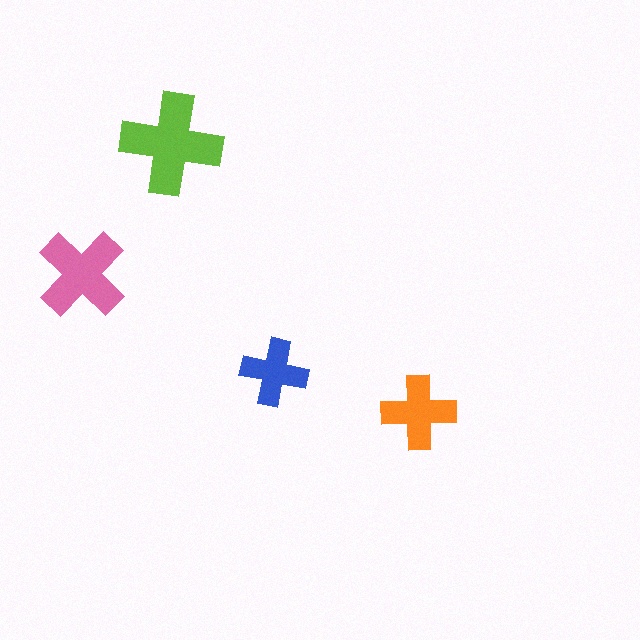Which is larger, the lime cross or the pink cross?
The lime one.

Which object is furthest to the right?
The orange cross is rightmost.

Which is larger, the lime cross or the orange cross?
The lime one.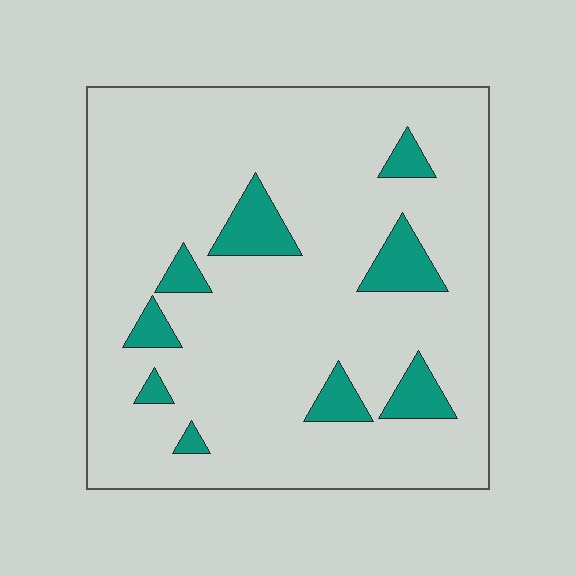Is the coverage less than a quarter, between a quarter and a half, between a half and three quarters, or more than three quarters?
Less than a quarter.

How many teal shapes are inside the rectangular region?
9.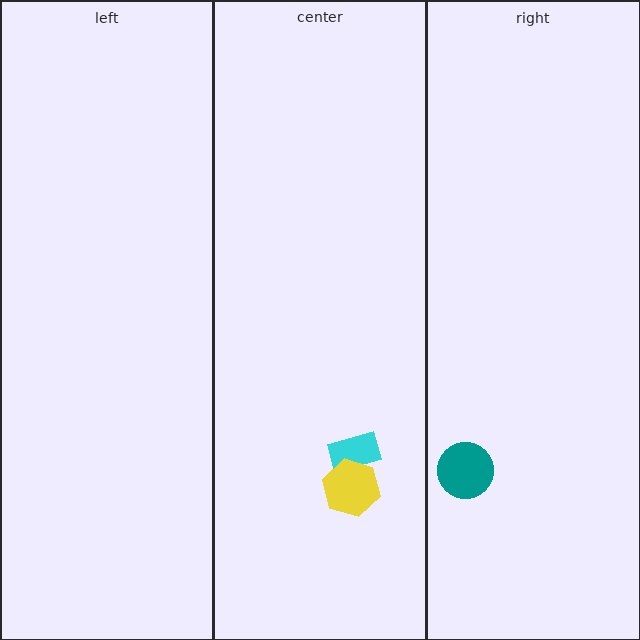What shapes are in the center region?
The cyan rectangle, the yellow hexagon.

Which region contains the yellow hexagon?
The center region.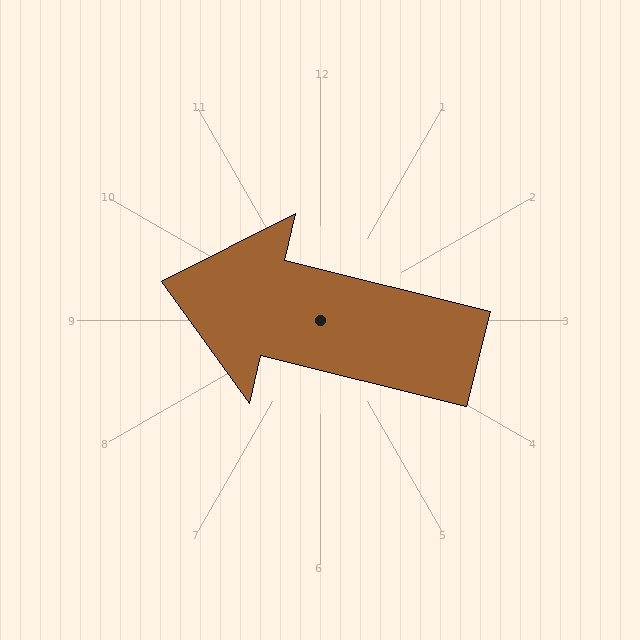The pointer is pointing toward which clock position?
Roughly 9 o'clock.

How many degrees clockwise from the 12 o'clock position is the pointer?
Approximately 284 degrees.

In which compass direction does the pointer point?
West.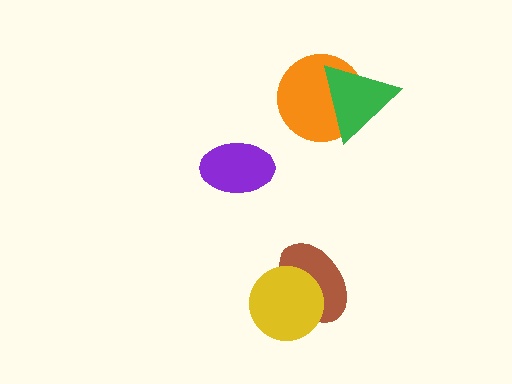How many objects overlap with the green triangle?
1 object overlaps with the green triangle.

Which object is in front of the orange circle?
The green triangle is in front of the orange circle.